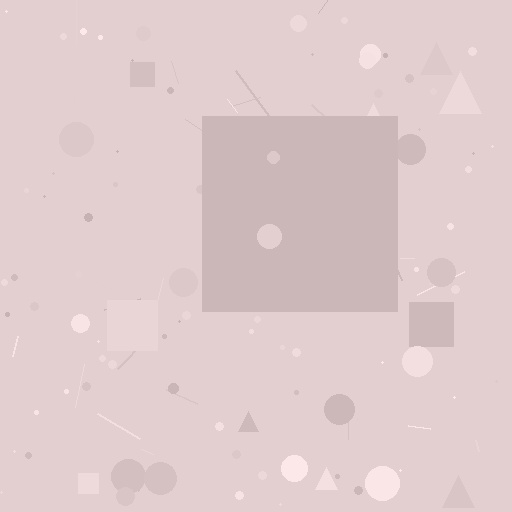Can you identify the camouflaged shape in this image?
The camouflaged shape is a square.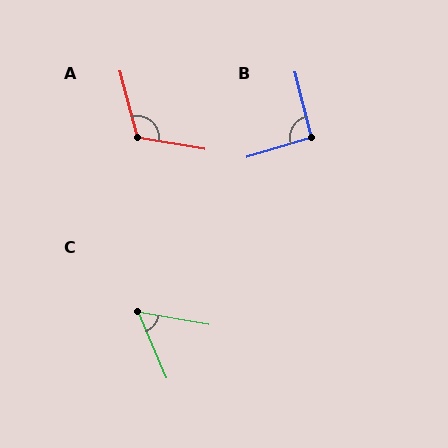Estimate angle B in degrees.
Approximately 93 degrees.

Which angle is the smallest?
C, at approximately 57 degrees.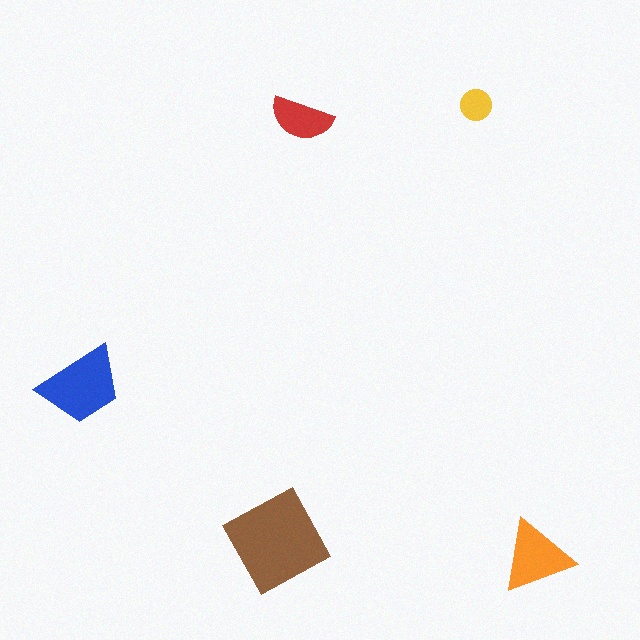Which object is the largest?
The brown square.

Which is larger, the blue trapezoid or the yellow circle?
The blue trapezoid.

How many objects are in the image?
There are 5 objects in the image.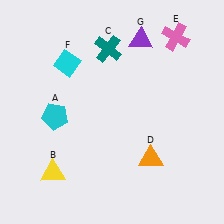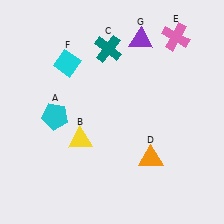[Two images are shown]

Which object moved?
The yellow triangle (B) moved up.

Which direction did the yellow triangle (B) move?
The yellow triangle (B) moved up.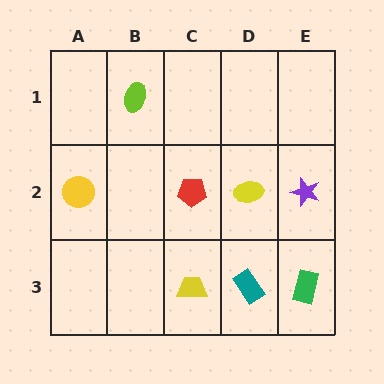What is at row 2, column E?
A purple star.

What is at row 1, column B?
A lime ellipse.